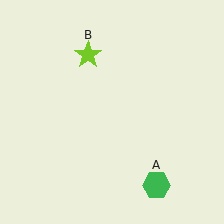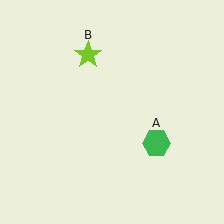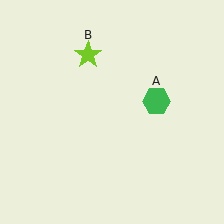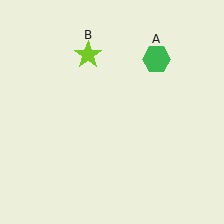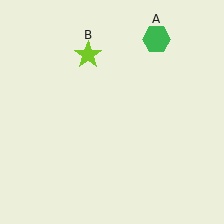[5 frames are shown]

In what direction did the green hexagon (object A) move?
The green hexagon (object A) moved up.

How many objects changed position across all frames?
1 object changed position: green hexagon (object A).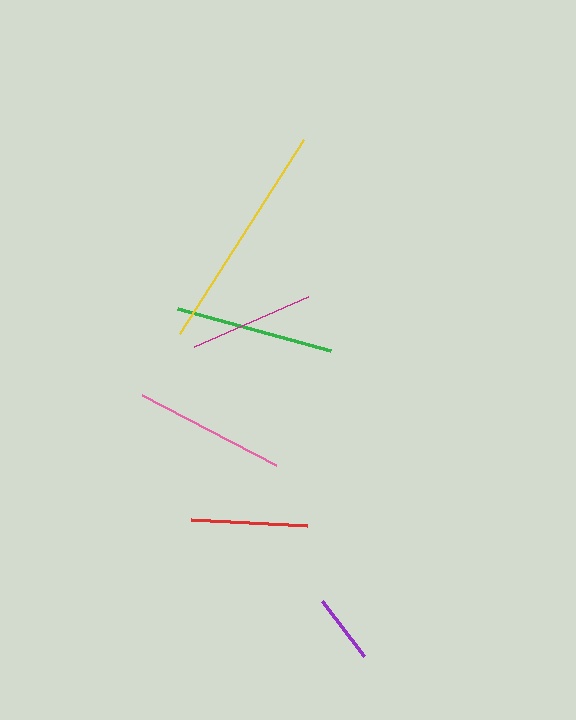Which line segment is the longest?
The yellow line is the longest at approximately 230 pixels.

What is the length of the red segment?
The red segment is approximately 116 pixels long.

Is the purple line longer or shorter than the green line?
The green line is longer than the purple line.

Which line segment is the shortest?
The purple line is the shortest at approximately 69 pixels.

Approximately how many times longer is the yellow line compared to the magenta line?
The yellow line is approximately 1.9 times the length of the magenta line.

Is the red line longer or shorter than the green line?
The green line is longer than the red line.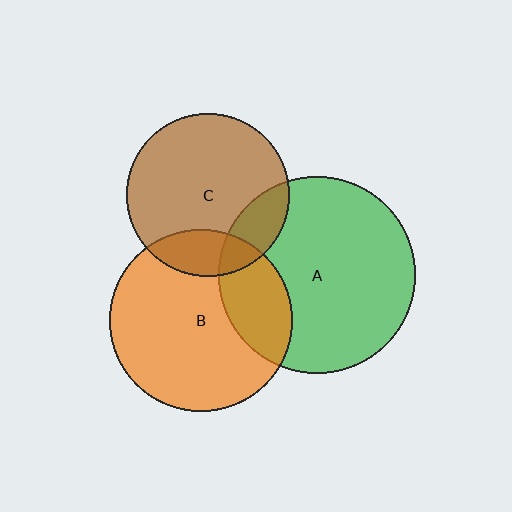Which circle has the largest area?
Circle A (green).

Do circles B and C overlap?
Yes.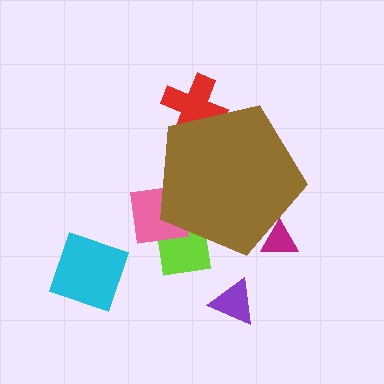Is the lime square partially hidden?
Yes, the lime square is partially hidden behind the brown pentagon.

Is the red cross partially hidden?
Yes, the red cross is partially hidden behind the brown pentagon.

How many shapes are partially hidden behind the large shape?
4 shapes are partially hidden.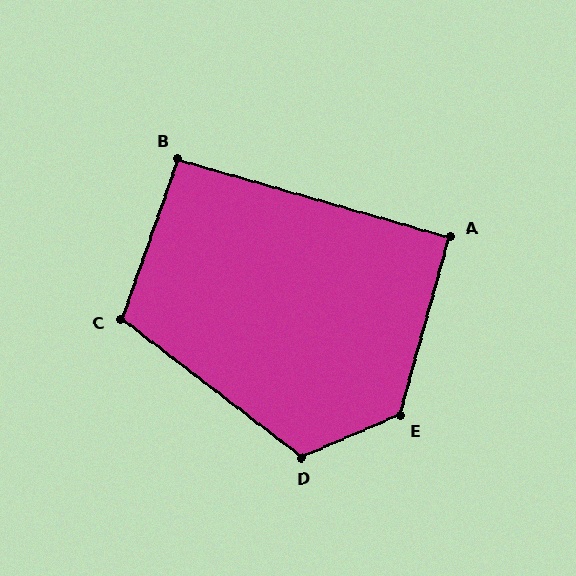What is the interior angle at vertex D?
Approximately 120 degrees (obtuse).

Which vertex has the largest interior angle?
E, at approximately 128 degrees.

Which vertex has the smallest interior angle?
A, at approximately 90 degrees.